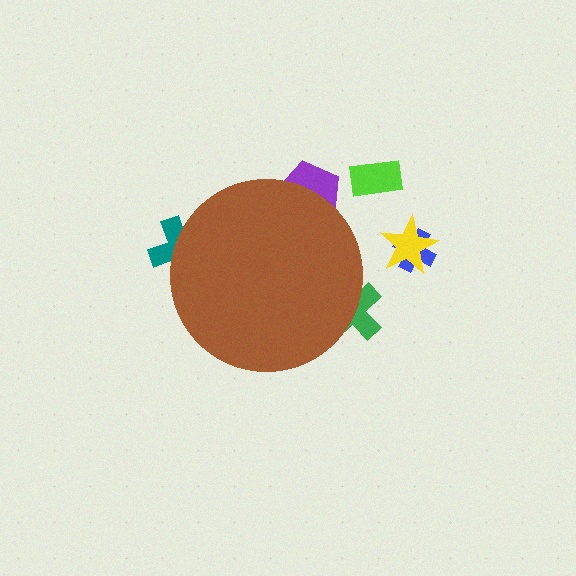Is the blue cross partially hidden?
No, the blue cross is fully visible.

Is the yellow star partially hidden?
No, the yellow star is fully visible.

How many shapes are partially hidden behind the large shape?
3 shapes are partially hidden.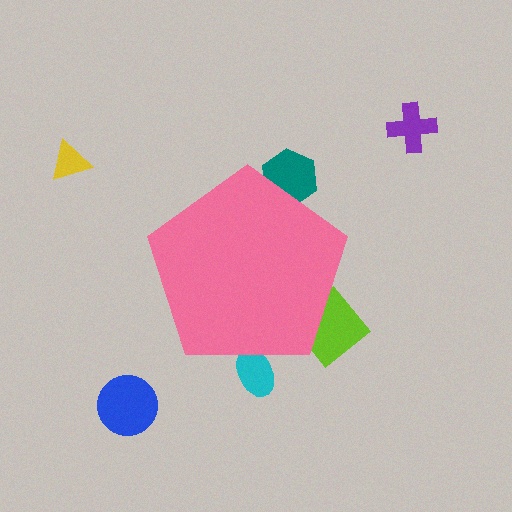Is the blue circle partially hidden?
No, the blue circle is fully visible.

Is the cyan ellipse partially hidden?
Yes, the cyan ellipse is partially hidden behind the pink pentagon.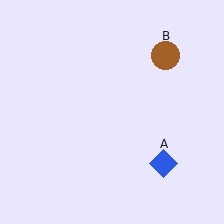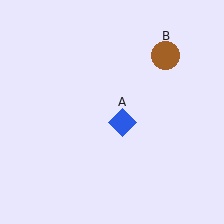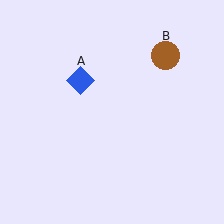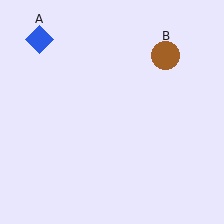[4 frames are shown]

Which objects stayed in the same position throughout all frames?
Brown circle (object B) remained stationary.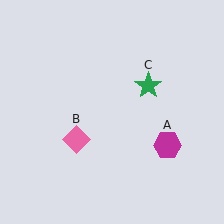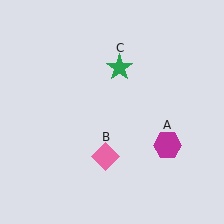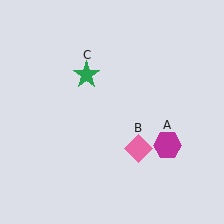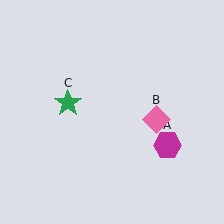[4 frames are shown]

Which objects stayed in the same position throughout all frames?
Magenta hexagon (object A) remained stationary.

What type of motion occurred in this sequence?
The pink diamond (object B), green star (object C) rotated counterclockwise around the center of the scene.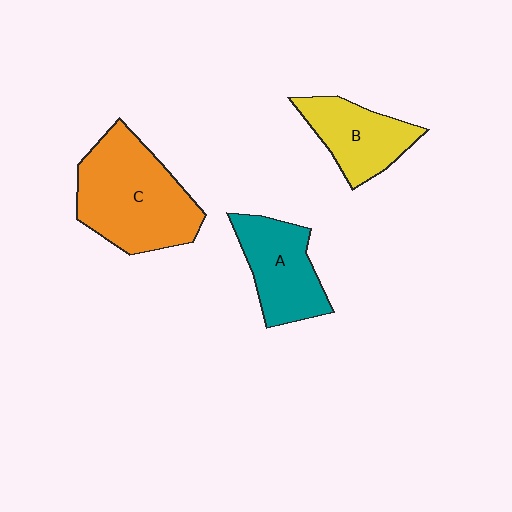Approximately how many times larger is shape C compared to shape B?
Approximately 1.7 times.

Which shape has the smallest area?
Shape B (yellow).